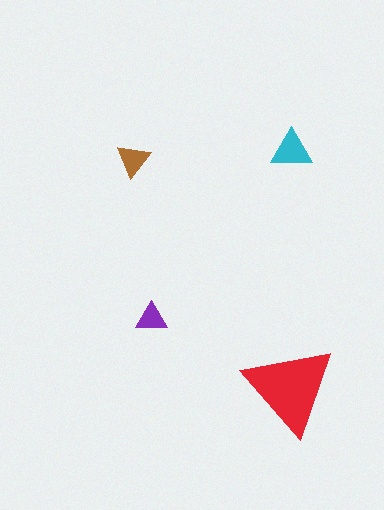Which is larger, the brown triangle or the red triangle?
The red one.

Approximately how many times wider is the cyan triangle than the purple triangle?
About 1.5 times wider.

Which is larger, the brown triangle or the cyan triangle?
The cyan one.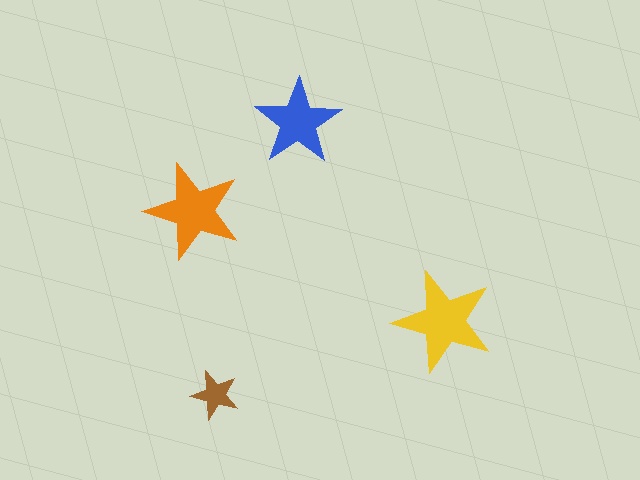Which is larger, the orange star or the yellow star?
The yellow one.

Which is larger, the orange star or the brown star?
The orange one.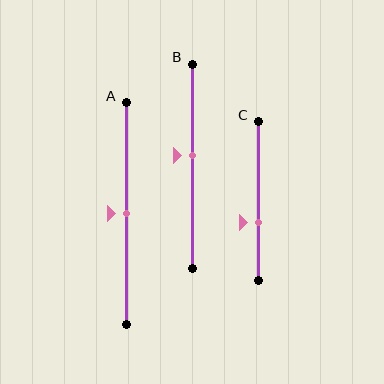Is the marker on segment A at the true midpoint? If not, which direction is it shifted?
Yes, the marker on segment A is at the true midpoint.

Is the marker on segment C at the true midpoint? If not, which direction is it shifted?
No, the marker on segment C is shifted downward by about 14% of the segment length.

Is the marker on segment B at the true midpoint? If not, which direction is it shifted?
No, the marker on segment B is shifted upward by about 5% of the segment length.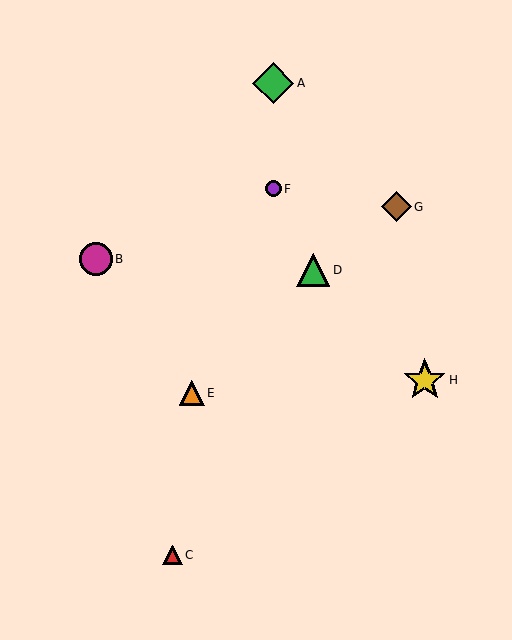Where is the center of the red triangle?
The center of the red triangle is at (172, 555).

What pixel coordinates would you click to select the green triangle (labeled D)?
Click at (313, 270) to select the green triangle D.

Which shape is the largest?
The yellow star (labeled H) is the largest.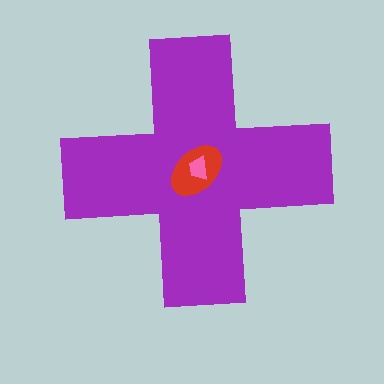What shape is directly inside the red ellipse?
The pink trapezoid.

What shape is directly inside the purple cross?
The red ellipse.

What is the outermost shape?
The purple cross.